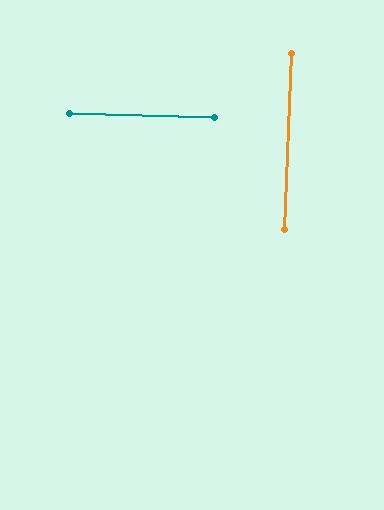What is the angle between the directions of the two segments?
Approximately 89 degrees.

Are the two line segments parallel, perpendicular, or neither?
Perpendicular — they meet at approximately 89°.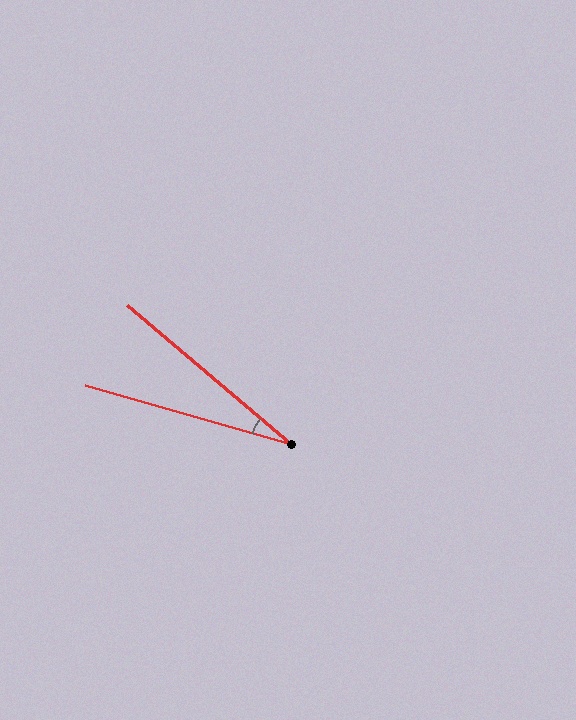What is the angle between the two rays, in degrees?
Approximately 24 degrees.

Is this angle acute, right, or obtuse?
It is acute.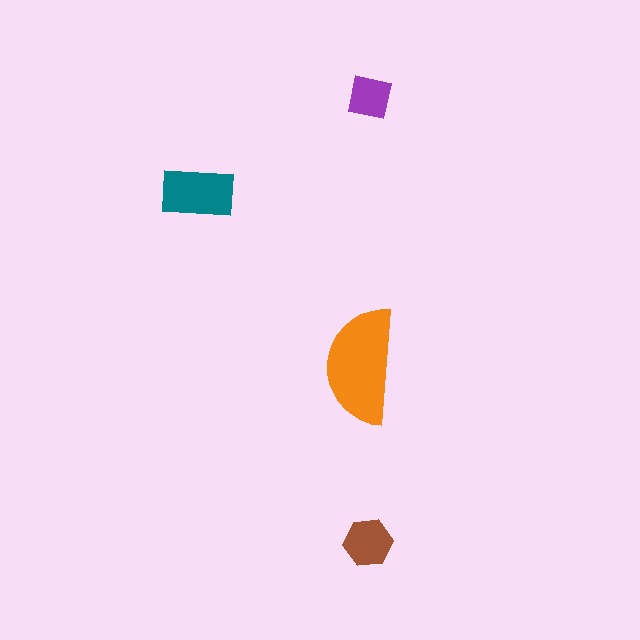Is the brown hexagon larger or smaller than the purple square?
Larger.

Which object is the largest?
The orange semicircle.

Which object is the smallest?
The purple square.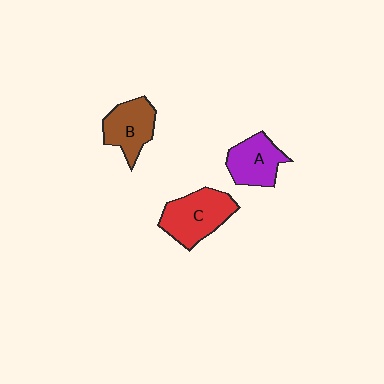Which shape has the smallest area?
Shape A (purple).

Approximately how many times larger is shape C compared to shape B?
Approximately 1.2 times.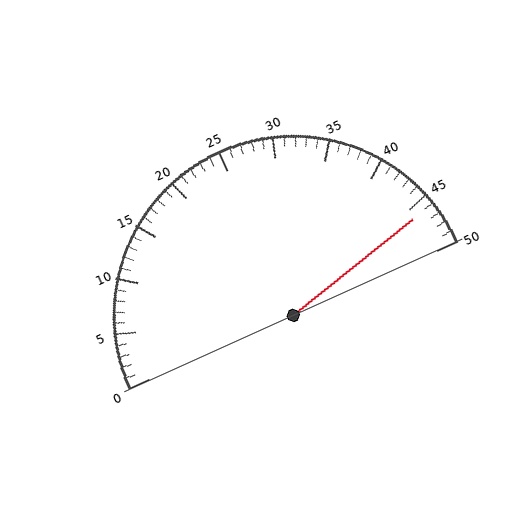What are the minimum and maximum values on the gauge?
The gauge ranges from 0 to 50.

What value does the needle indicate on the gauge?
The needle indicates approximately 46.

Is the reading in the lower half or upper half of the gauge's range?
The reading is in the upper half of the range (0 to 50).